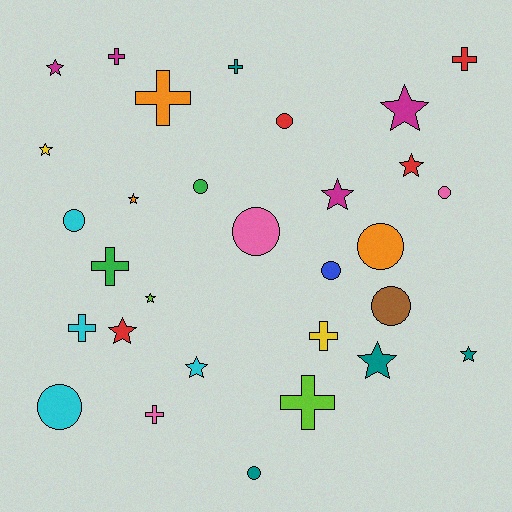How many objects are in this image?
There are 30 objects.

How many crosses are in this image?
There are 9 crosses.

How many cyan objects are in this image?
There are 4 cyan objects.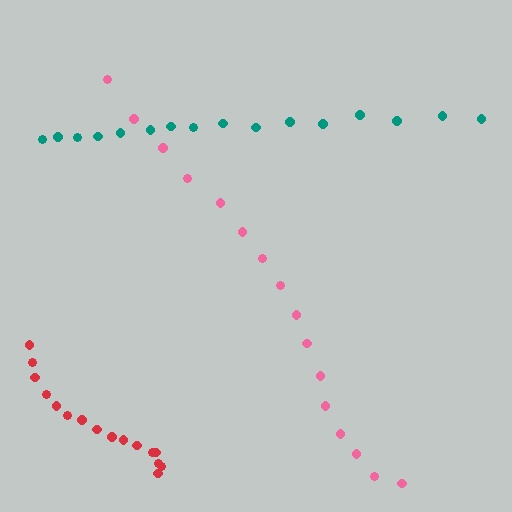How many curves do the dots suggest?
There are 3 distinct paths.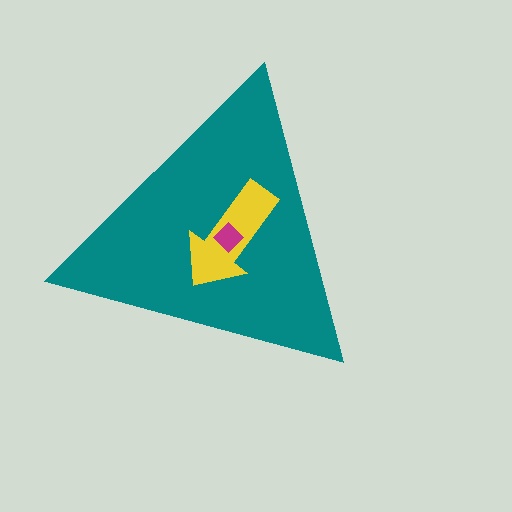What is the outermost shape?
The teal triangle.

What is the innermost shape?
The magenta diamond.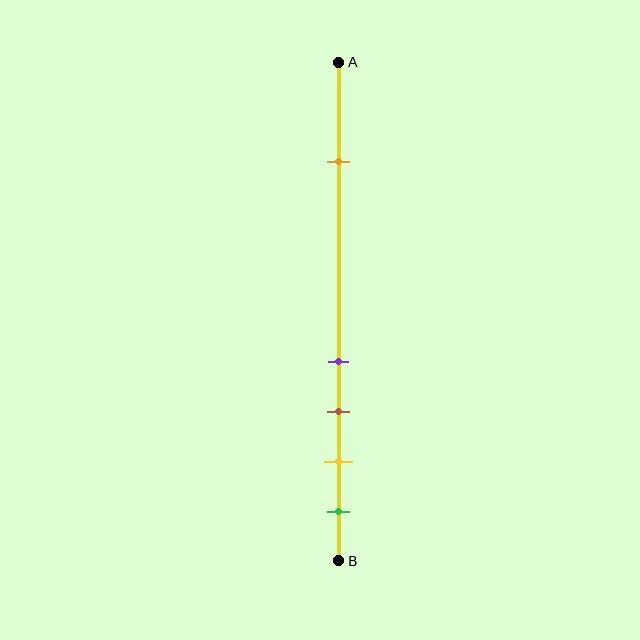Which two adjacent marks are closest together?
The purple and brown marks are the closest adjacent pair.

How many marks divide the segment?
There are 5 marks dividing the segment.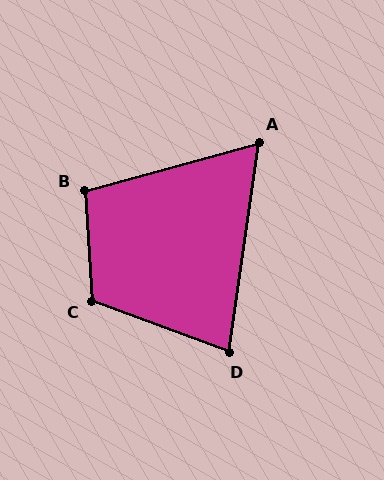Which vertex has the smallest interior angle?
A, at approximately 66 degrees.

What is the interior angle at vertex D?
Approximately 78 degrees (acute).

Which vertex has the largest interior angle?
C, at approximately 114 degrees.